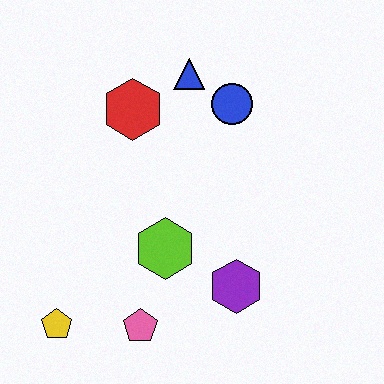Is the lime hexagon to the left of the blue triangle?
Yes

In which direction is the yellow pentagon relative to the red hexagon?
The yellow pentagon is below the red hexagon.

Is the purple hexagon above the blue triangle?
No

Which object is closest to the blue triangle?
The blue circle is closest to the blue triangle.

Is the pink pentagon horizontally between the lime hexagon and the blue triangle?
No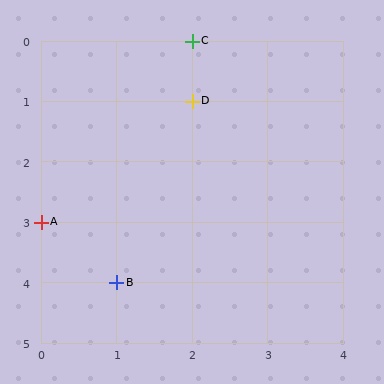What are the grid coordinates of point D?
Point D is at grid coordinates (2, 1).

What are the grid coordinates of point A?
Point A is at grid coordinates (0, 3).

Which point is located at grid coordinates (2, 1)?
Point D is at (2, 1).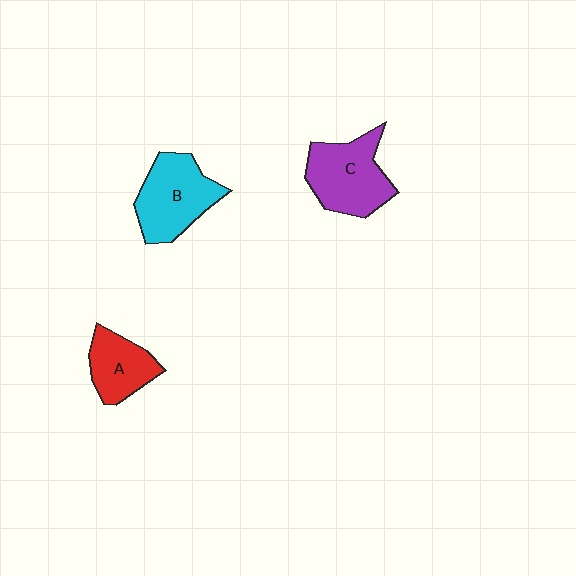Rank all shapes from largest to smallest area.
From largest to smallest: C (purple), B (cyan), A (red).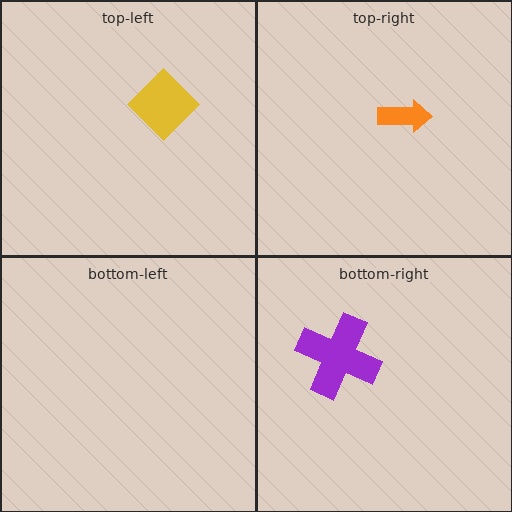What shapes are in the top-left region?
The yellow diamond.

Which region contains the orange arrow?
The top-right region.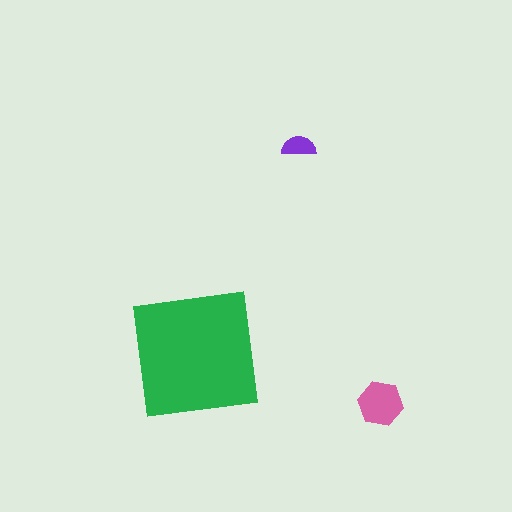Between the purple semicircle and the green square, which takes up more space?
The green square.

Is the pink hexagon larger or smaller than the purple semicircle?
Larger.